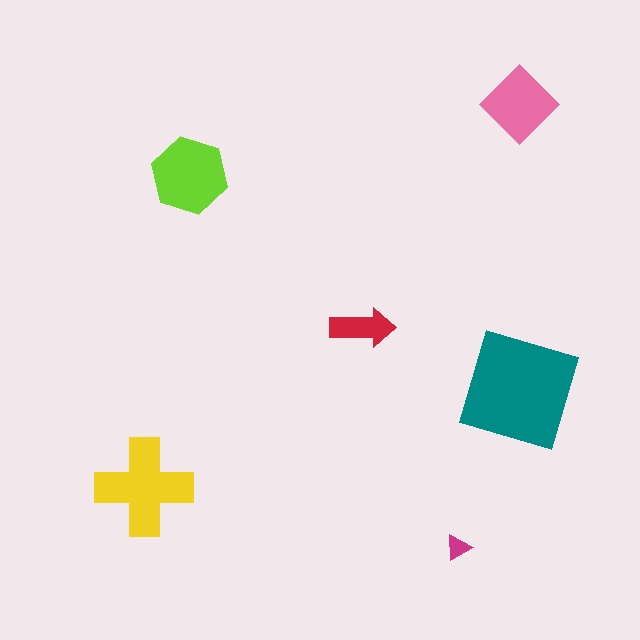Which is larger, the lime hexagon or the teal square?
The teal square.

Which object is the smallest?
The magenta triangle.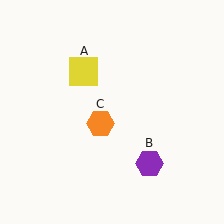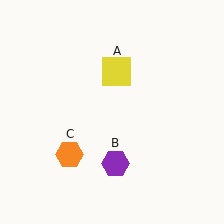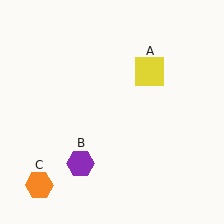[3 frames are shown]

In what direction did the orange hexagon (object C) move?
The orange hexagon (object C) moved down and to the left.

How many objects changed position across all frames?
3 objects changed position: yellow square (object A), purple hexagon (object B), orange hexagon (object C).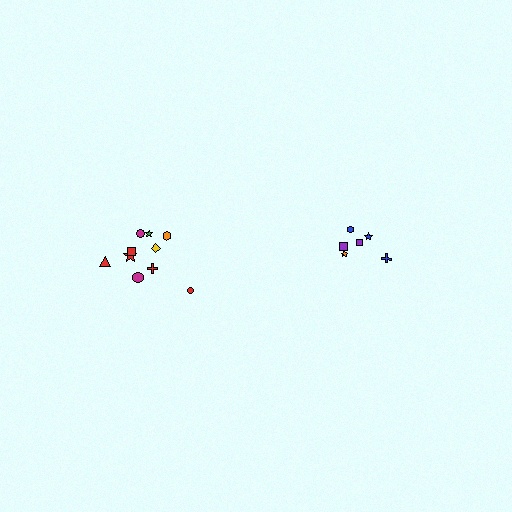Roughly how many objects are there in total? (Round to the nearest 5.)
Roughly 15 objects in total.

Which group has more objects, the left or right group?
The left group.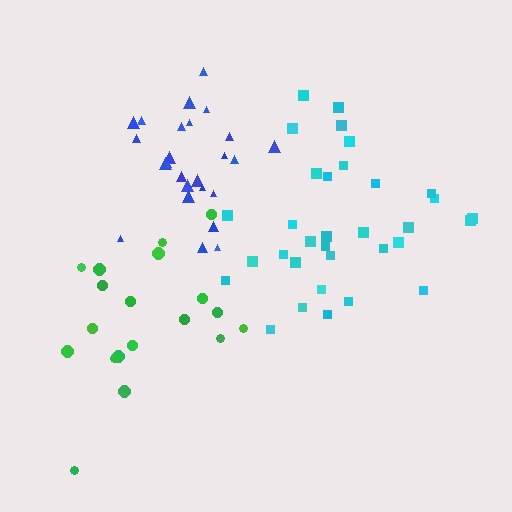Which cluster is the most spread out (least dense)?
Green.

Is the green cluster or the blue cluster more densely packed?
Blue.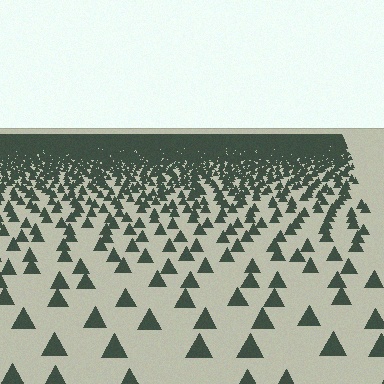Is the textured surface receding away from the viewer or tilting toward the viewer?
The surface is receding away from the viewer. Texture elements get smaller and denser toward the top.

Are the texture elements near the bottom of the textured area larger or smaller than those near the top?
Larger. Near the bottom, elements are closer to the viewer and appear at a bigger on-screen size.